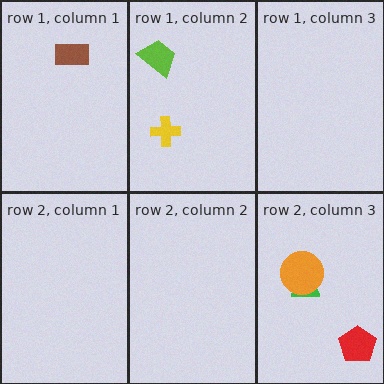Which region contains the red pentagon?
The row 2, column 3 region.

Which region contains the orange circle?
The row 2, column 3 region.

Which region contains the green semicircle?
The row 2, column 3 region.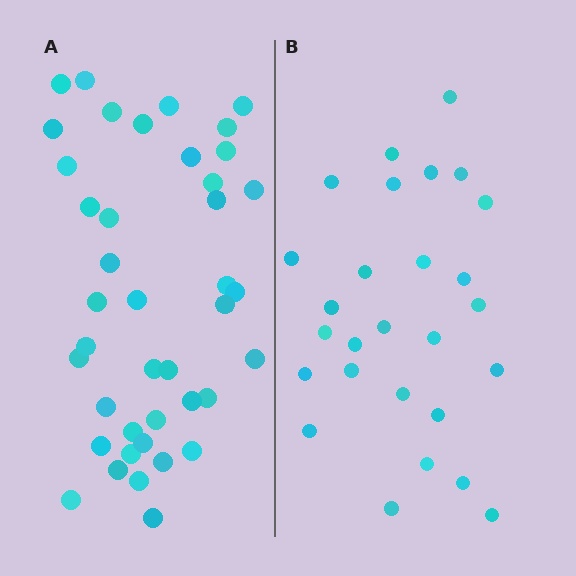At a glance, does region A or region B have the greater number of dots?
Region A (the left region) has more dots.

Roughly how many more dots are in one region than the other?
Region A has approximately 15 more dots than region B.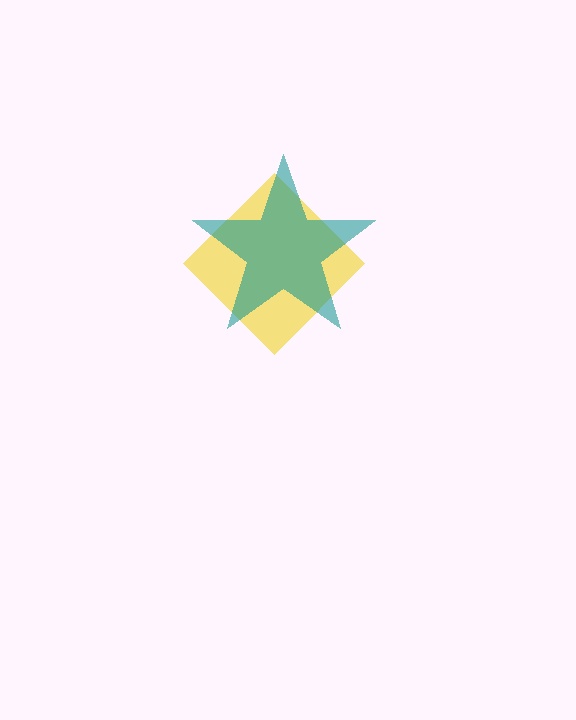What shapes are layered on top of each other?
The layered shapes are: a yellow diamond, a teal star.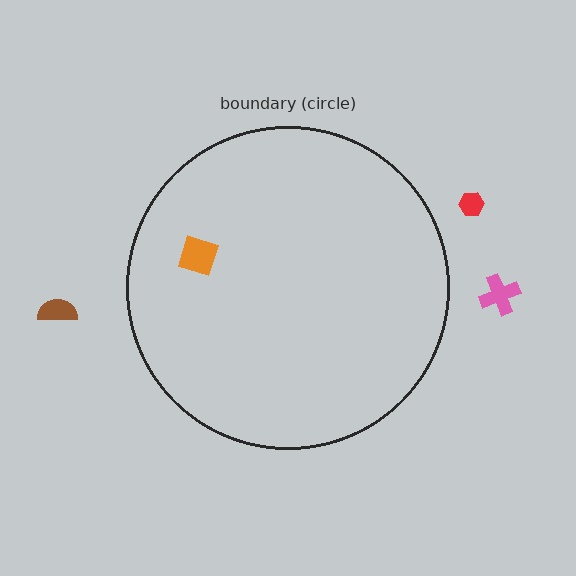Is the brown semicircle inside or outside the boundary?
Outside.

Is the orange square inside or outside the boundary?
Inside.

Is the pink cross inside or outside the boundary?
Outside.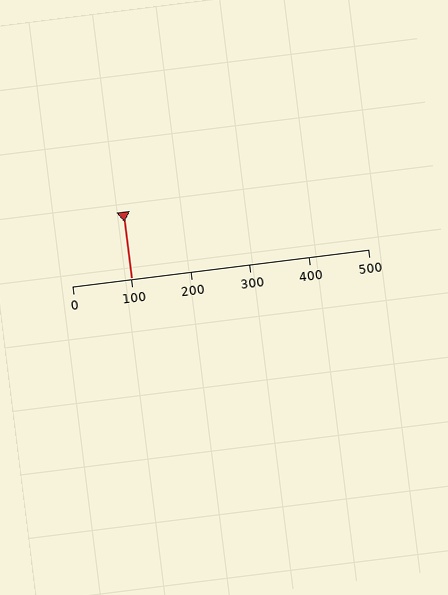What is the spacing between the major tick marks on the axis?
The major ticks are spaced 100 apart.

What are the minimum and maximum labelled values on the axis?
The axis runs from 0 to 500.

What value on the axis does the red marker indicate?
The marker indicates approximately 100.